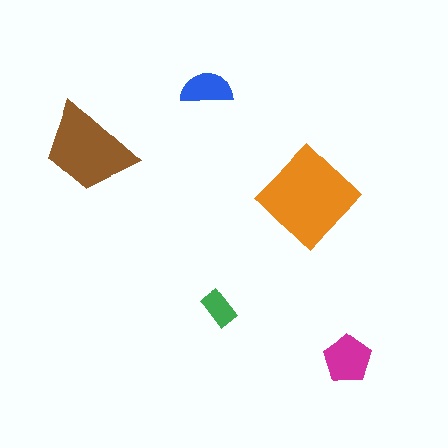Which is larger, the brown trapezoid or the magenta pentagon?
The brown trapezoid.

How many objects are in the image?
There are 5 objects in the image.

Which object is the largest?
The orange diamond.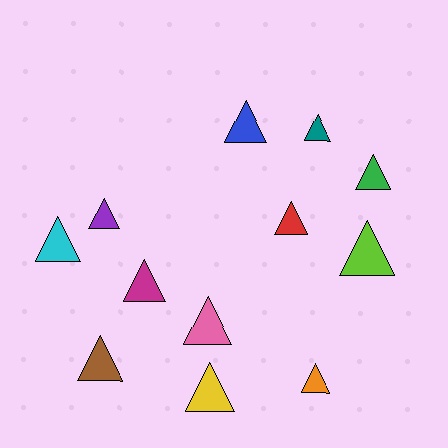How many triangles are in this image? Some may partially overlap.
There are 12 triangles.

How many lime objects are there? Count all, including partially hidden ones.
There is 1 lime object.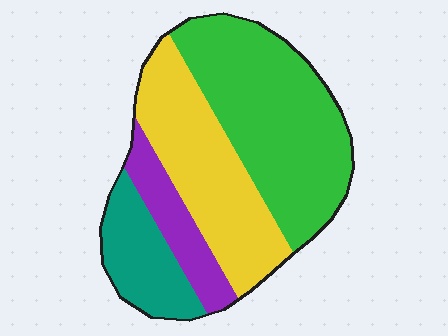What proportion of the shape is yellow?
Yellow takes up about one third (1/3) of the shape.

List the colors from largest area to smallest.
From largest to smallest: green, yellow, teal, purple.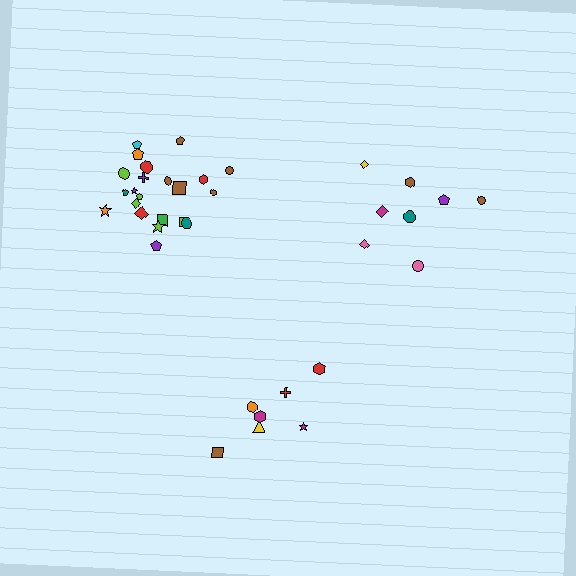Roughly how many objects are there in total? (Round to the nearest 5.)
Roughly 35 objects in total.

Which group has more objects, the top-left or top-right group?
The top-left group.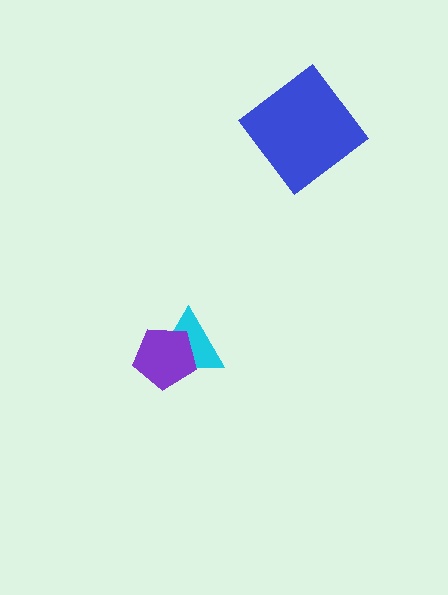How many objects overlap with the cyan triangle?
1 object overlaps with the cyan triangle.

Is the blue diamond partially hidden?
No, no other shape covers it.